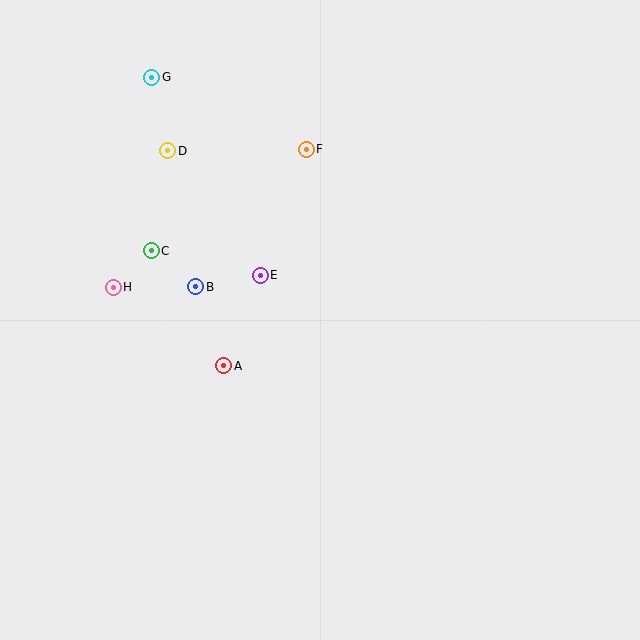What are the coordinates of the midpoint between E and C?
The midpoint between E and C is at (206, 263).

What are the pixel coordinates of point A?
Point A is at (224, 366).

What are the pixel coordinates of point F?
Point F is at (306, 149).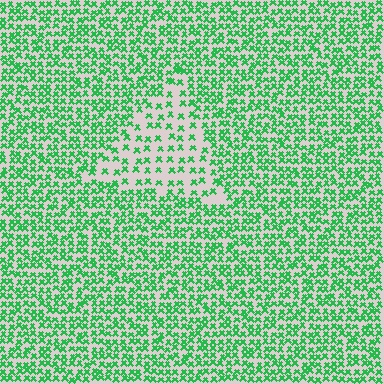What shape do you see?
I see a triangle.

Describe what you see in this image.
The image contains small green elements arranged at two different densities. A triangle-shaped region is visible where the elements are less densely packed than the surrounding area.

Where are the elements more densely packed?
The elements are more densely packed outside the triangle boundary.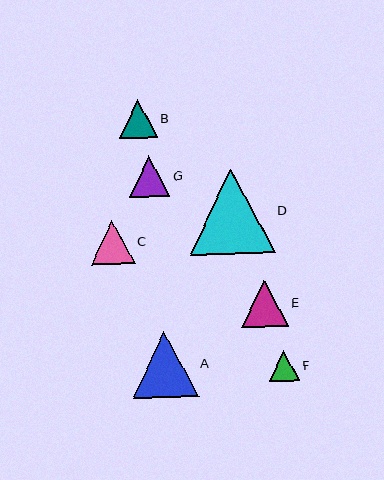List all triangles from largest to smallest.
From largest to smallest: D, A, E, C, G, B, F.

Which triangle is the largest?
Triangle D is the largest with a size of approximately 85 pixels.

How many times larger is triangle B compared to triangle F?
Triangle B is approximately 1.3 times the size of triangle F.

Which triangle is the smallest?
Triangle F is the smallest with a size of approximately 30 pixels.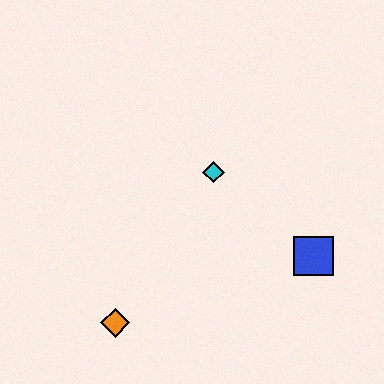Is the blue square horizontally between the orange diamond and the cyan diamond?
No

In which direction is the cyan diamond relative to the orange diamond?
The cyan diamond is above the orange diamond.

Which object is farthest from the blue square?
The orange diamond is farthest from the blue square.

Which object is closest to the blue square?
The cyan diamond is closest to the blue square.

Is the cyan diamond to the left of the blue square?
Yes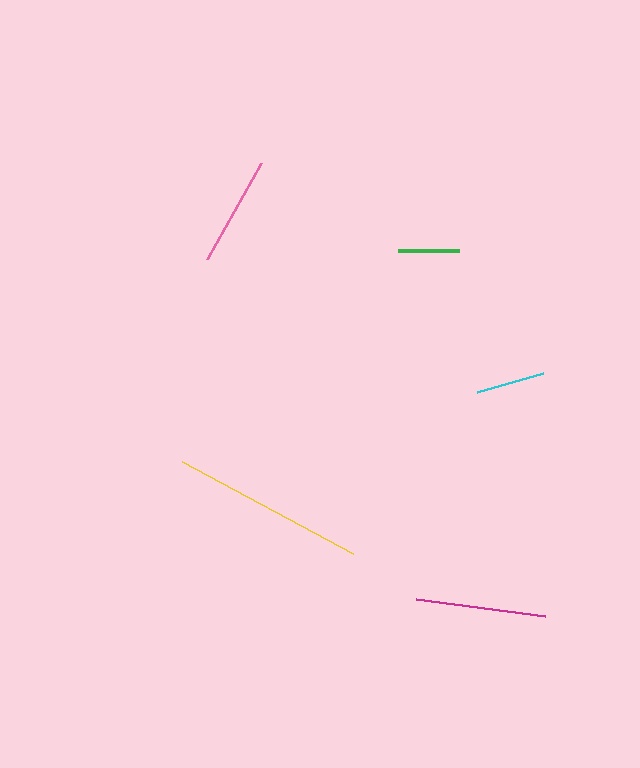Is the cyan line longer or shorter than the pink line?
The pink line is longer than the cyan line.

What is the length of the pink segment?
The pink segment is approximately 109 pixels long.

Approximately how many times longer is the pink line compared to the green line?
The pink line is approximately 1.8 times the length of the green line.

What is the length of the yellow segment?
The yellow segment is approximately 194 pixels long.